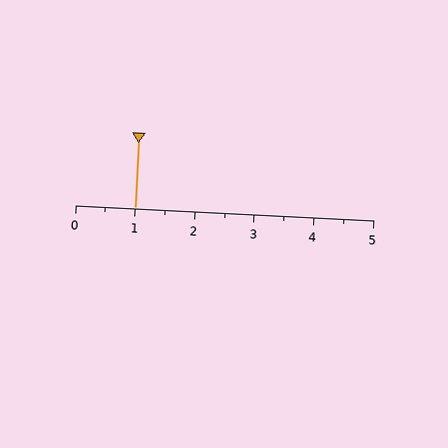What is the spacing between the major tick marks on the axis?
The major ticks are spaced 1 apart.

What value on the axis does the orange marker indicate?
The marker indicates approximately 1.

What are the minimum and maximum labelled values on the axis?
The axis runs from 0 to 5.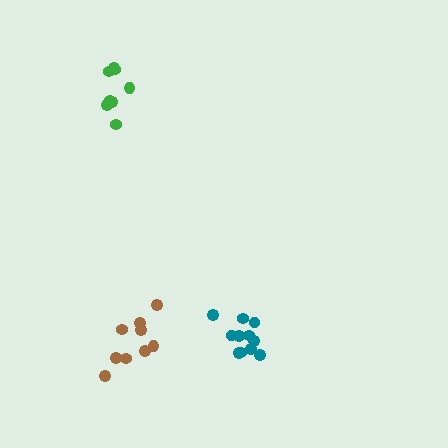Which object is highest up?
The green cluster is topmost.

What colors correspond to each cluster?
The clusters are colored: brown, green, teal.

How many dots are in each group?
Group 1: 9 dots, Group 2: 8 dots, Group 3: 11 dots (28 total).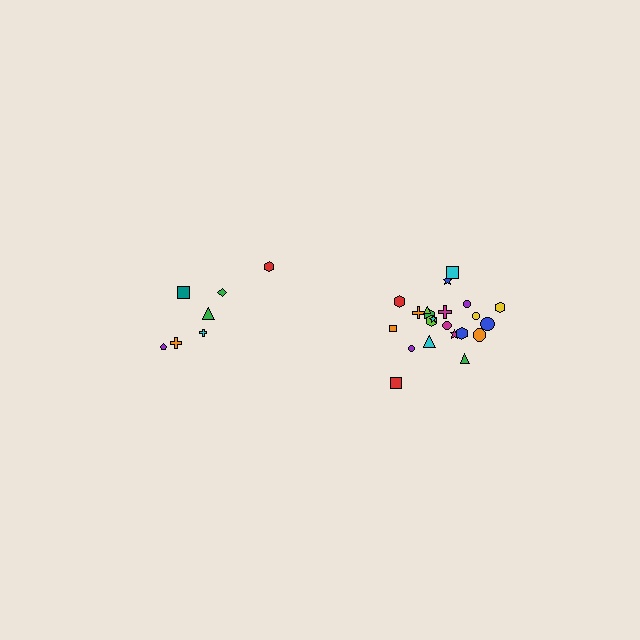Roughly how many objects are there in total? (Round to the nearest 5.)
Roughly 30 objects in total.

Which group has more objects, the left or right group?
The right group.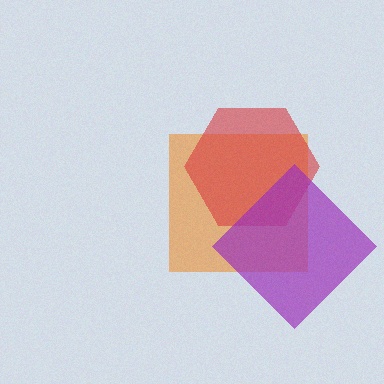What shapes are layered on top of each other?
The layered shapes are: an orange square, a red hexagon, a purple diamond.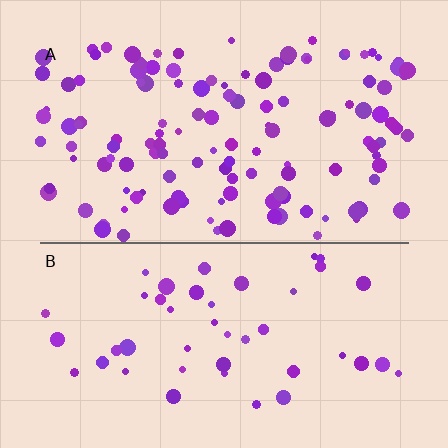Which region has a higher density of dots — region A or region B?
A (the top).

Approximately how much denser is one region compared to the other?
Approximately 2.8× — region A over region B.